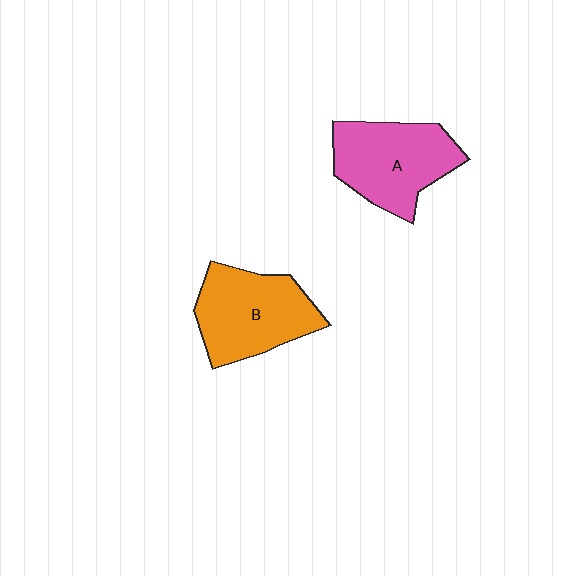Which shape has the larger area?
Shape B (orange).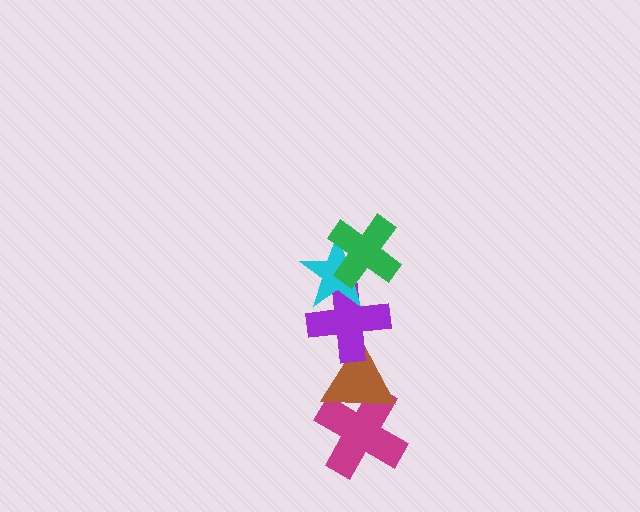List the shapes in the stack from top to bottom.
From top to bottom: the green cross, the cyan star, the purple cross, the brown triangle, the magenta cross.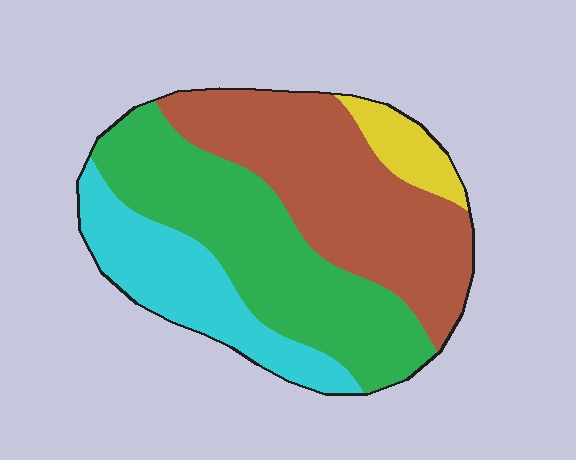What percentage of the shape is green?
Green covers about 35% of the shape.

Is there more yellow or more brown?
Brown.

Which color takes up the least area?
Yellow, at roughly 5%.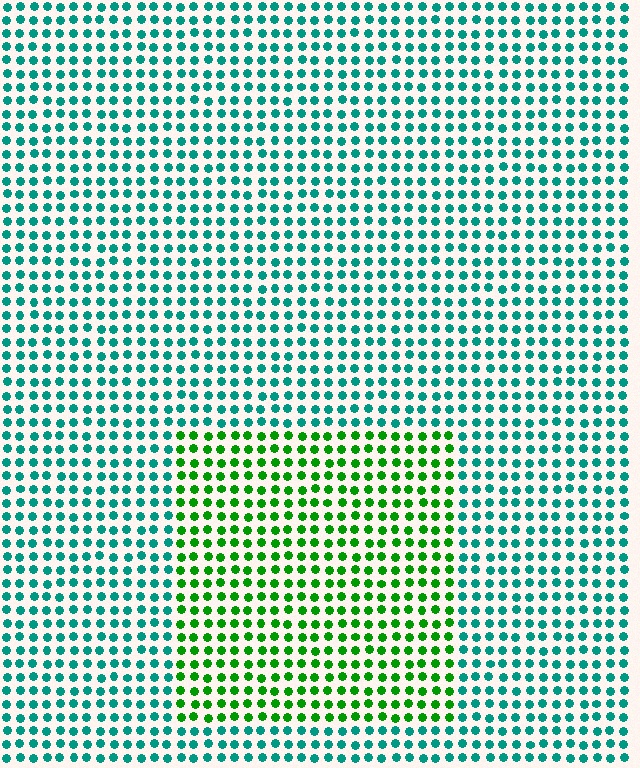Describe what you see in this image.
The image is filled with small teal elements in a uniform arrangement. A rectangle-shaped region is visible where the elements are tinted to a slightly different hue, forming a subtle color boundary.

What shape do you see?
I see a rectangle.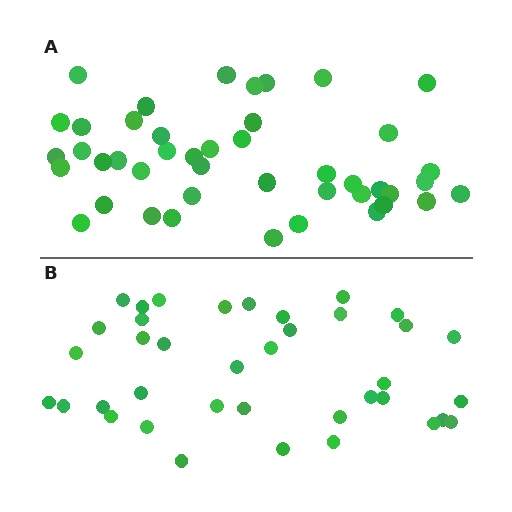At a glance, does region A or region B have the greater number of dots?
Region A (the top region) has more dots.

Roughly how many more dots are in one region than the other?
Region A has about 6 more dots than region B.